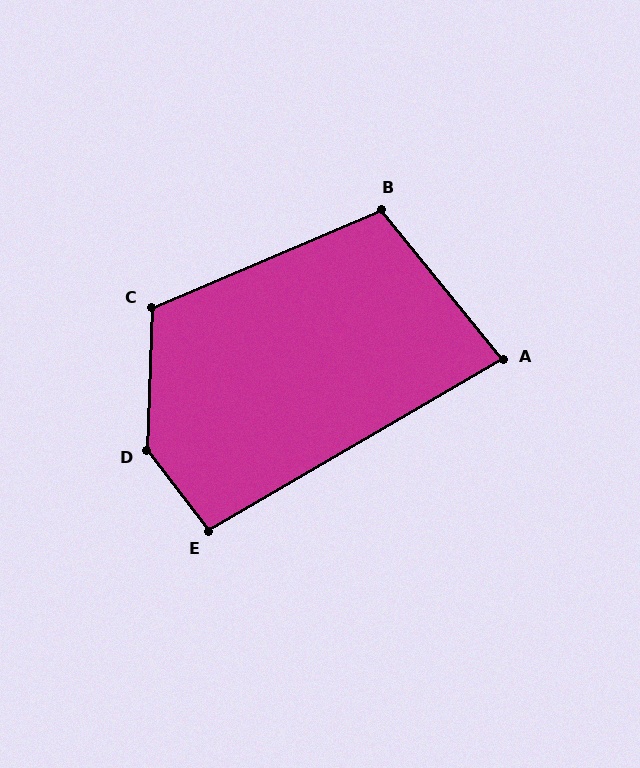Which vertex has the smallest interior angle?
A, at approximately 81 degrees.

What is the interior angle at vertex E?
Approximately 97 degrees (obtuse).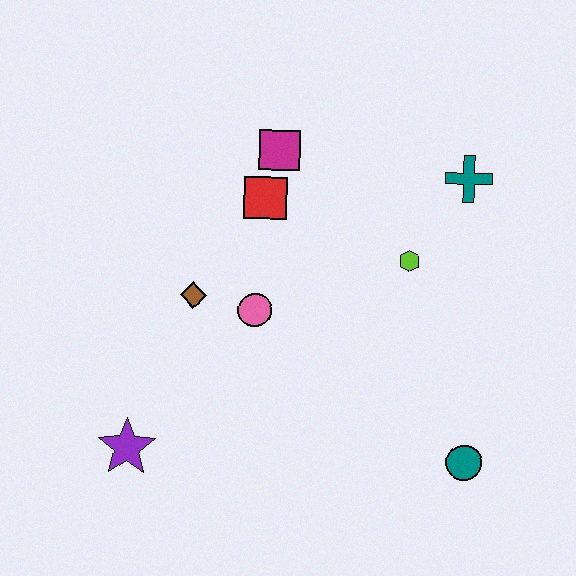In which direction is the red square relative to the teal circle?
The red square is above the teal circle.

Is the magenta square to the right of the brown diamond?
Yes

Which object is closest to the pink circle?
The brown diamond is closest to the pink circle.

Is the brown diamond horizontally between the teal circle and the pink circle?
No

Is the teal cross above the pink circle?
Yes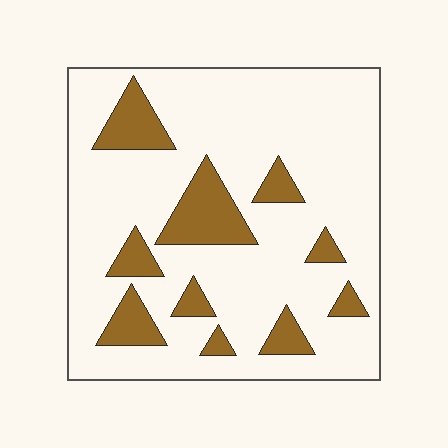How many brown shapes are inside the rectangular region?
10.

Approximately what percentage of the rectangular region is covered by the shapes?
Approximately 20%.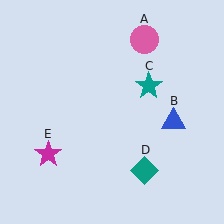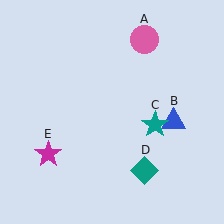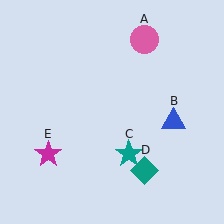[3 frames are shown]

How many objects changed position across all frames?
1 object changed position: teal star (object C).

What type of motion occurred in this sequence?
The teal star (object C) rotated clockwise around the center of the scene.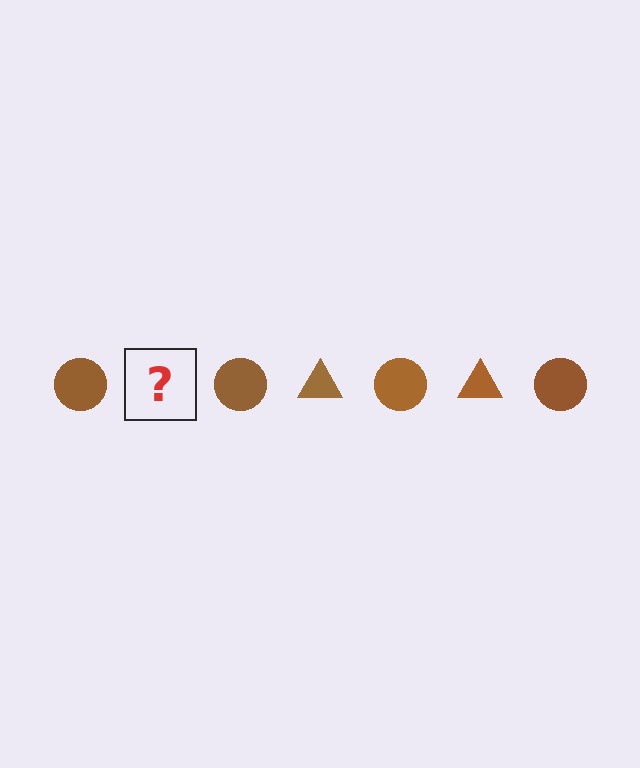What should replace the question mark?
The question mark should be replaced with a brown triangle.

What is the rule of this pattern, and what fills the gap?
The rule is that the pattern cycles through circle, triangle shapes in brown. The gap should be filled with a brown triangle.